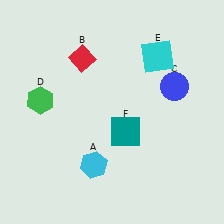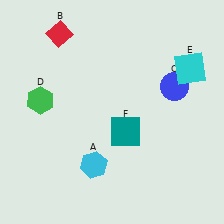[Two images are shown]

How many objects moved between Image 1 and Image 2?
2 objects moved between the two images.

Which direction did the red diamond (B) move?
The red diamond (B) moved up.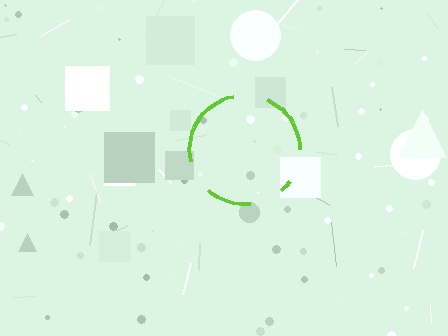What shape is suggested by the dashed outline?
The dashed outline suggests a circle.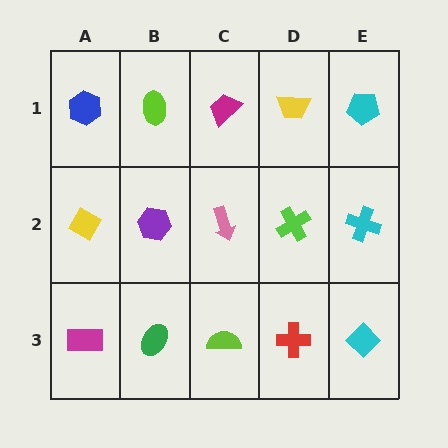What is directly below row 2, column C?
A lime semicircle.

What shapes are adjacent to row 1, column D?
A lime cross (row 2, column D), a magenta trapezoid (row 1, column C), a cyan pentagon (row 1, column E).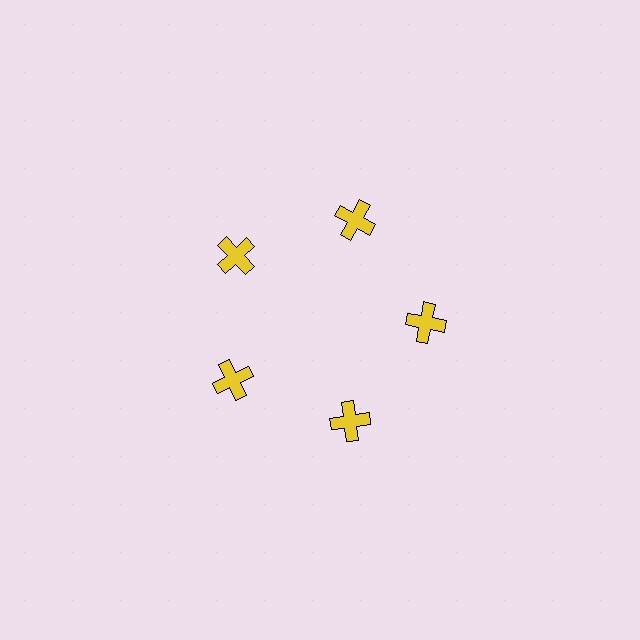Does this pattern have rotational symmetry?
Yes, this pattern has 5-fold rotational symmetry. It looks the same after rotating 72 degrees around the center.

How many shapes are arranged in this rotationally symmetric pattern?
There are 5 shapes, arranged in 5 groups of 1.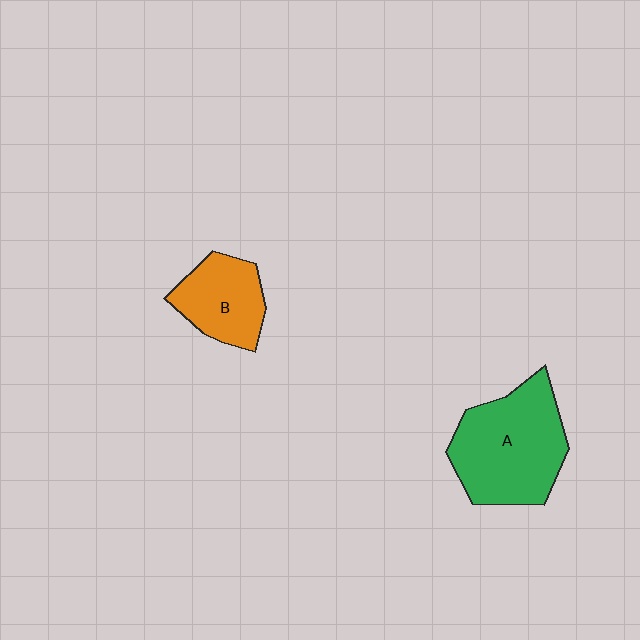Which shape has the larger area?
Shape A (green).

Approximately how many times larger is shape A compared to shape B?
Approximately 1.8 times.